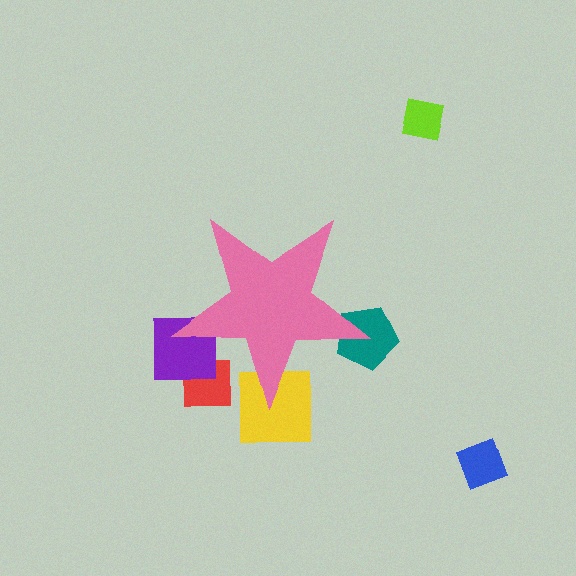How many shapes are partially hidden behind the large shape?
4 shapes are partially hidden.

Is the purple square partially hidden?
Yes, the purple square is partially hidden behind the pink star.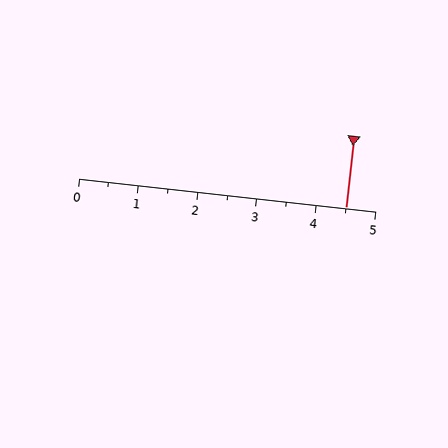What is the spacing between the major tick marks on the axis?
The major ticks are spaced 1 apart.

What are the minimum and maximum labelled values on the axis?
The axis runs from 0 to 5.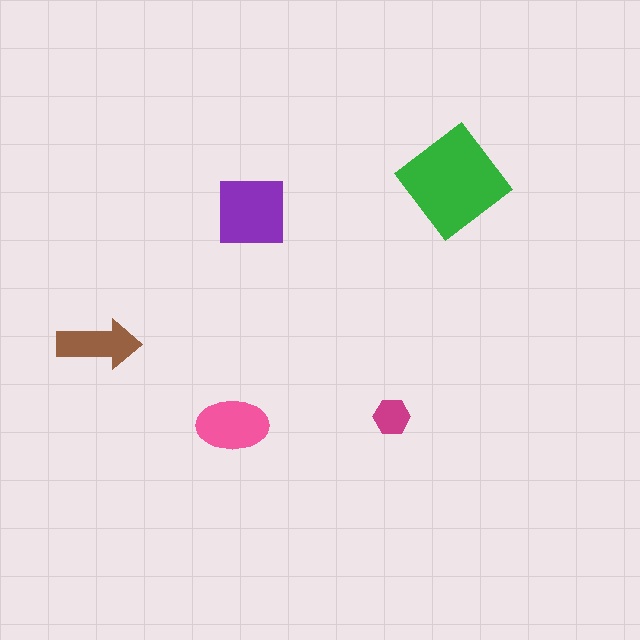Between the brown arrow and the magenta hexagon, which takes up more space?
The brown arrow.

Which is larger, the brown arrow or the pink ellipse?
The pink ellipse.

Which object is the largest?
The green diamond.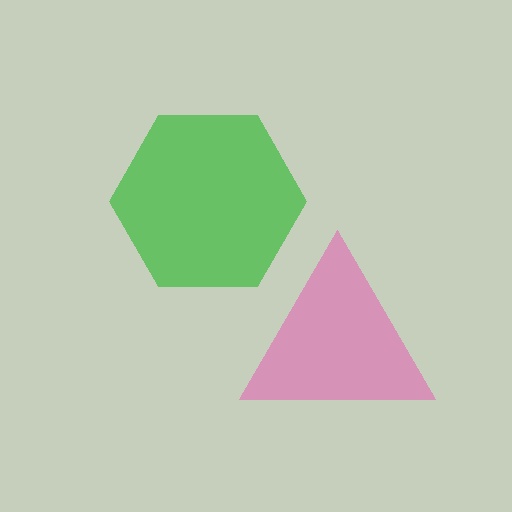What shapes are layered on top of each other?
The layered shapes are: a pink triangle, a green hexagon.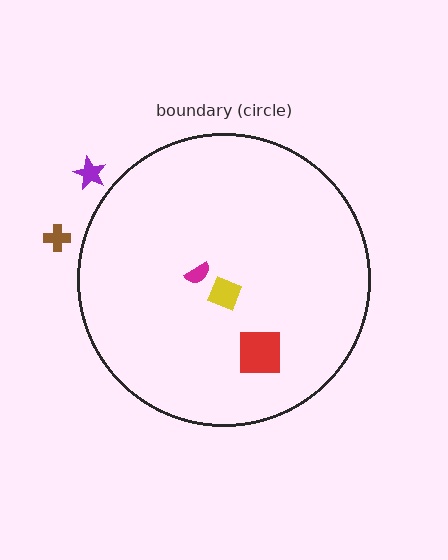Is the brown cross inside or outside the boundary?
Outside.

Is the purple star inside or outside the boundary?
Outside.